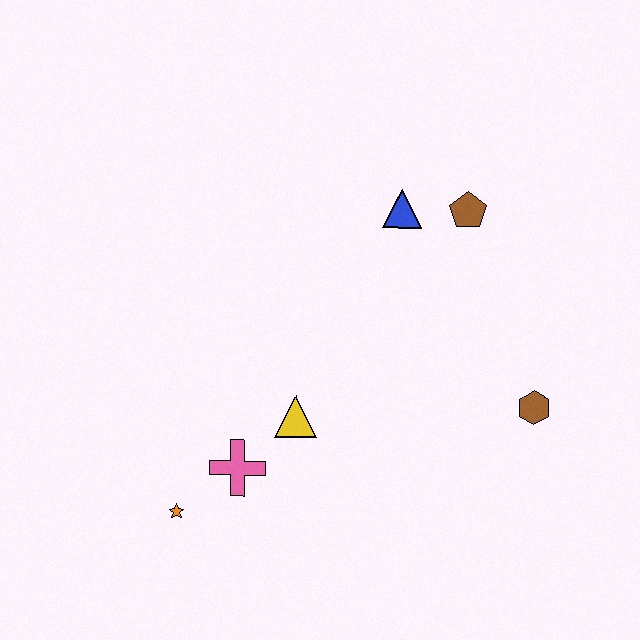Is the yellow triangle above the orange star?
Yes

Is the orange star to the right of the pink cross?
No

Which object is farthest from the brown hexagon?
The orange star is farthest from the brown hexagon.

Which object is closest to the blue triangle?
The brown pentagon is closest to the blue triangle.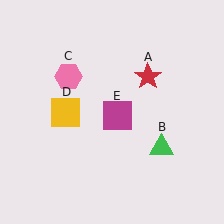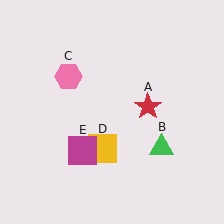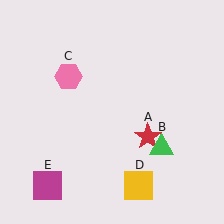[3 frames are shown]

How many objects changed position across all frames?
3 objects changed position: red star (object A), yellow square (object D), magenta square (object E).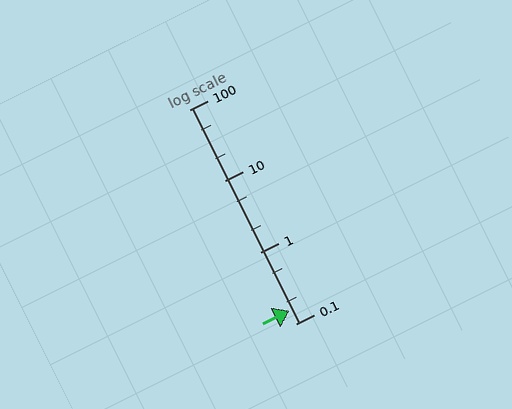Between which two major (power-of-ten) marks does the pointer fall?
The pointer is between 0.1 and 1.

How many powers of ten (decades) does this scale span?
The scale spans 3 decades, from 0.1 to 100.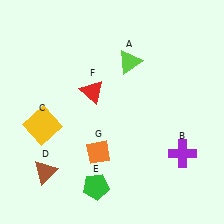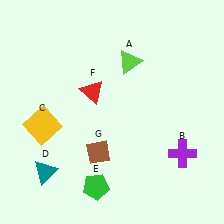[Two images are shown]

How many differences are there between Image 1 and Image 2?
There are 2 differences between the two images.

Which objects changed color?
D changed from brown to teal. G changed from orange to brown.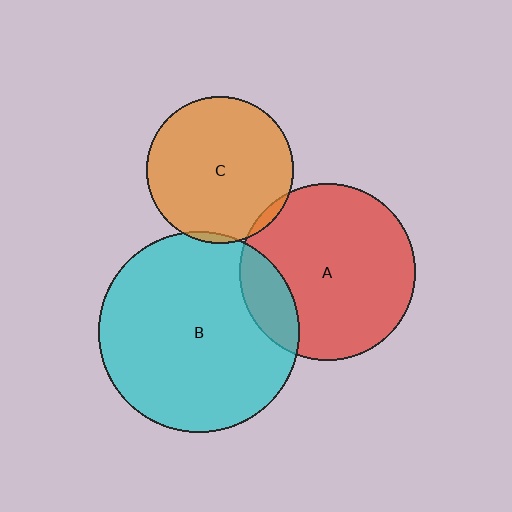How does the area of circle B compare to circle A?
Approximately 1.3 times.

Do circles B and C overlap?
Yes.